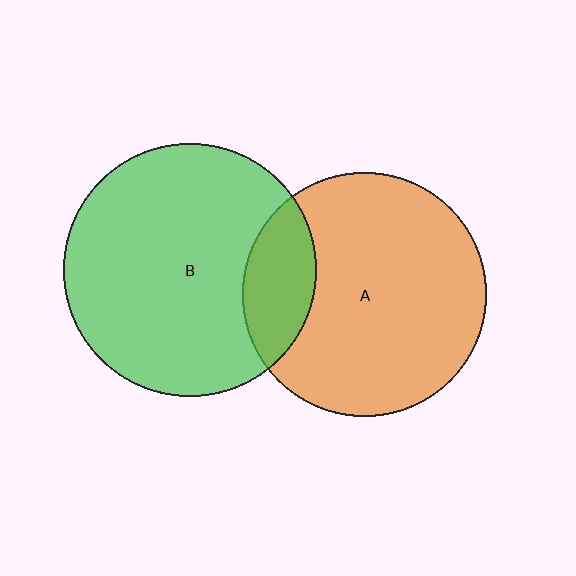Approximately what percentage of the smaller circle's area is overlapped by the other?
Approximately 20%.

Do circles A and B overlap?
Yes.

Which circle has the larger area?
Circle B (green).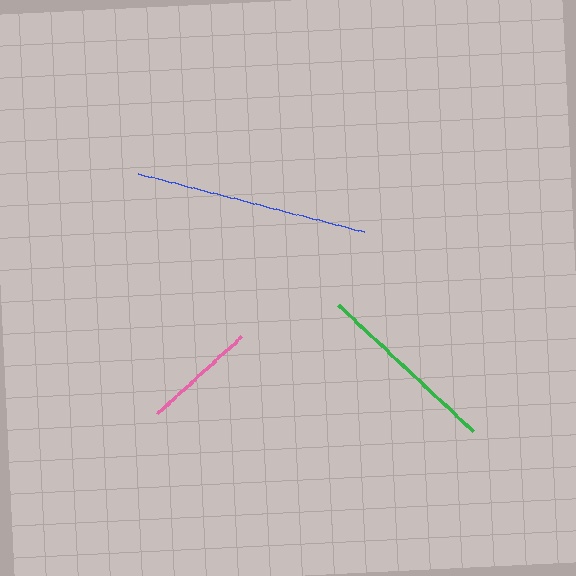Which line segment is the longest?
The blue line is the longest at approximately 234 pixels.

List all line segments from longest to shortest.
From longest to shortest: blue, green, pink.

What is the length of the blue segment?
The blue segment is approximately 234 pixels long.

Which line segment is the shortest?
The pink line is the shortest at approximately 114 pixels.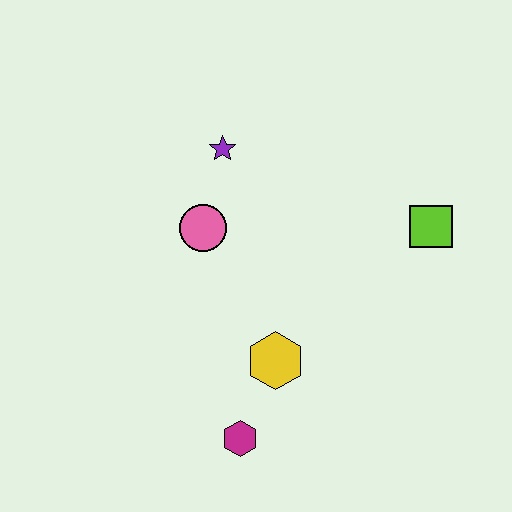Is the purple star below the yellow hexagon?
No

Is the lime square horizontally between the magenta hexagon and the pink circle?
No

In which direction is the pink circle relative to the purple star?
The pink circle is below the purple star.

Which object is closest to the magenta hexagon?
The yellow hexagon is closest to the magenta hexagon.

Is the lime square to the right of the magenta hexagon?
Yes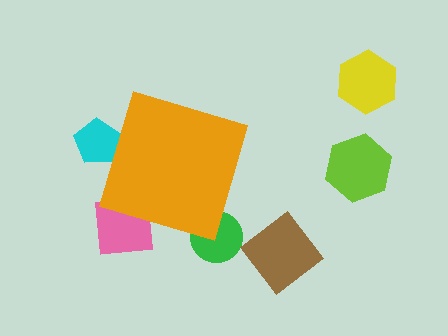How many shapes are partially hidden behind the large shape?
3 shapes are partially hidden.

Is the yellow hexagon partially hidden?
No, the yellow hexagon is fully visible.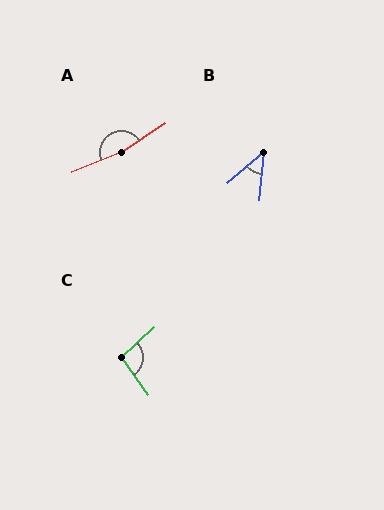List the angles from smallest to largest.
B (45°), C (98°), A (168°).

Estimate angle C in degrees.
Approximately 98 degrees.